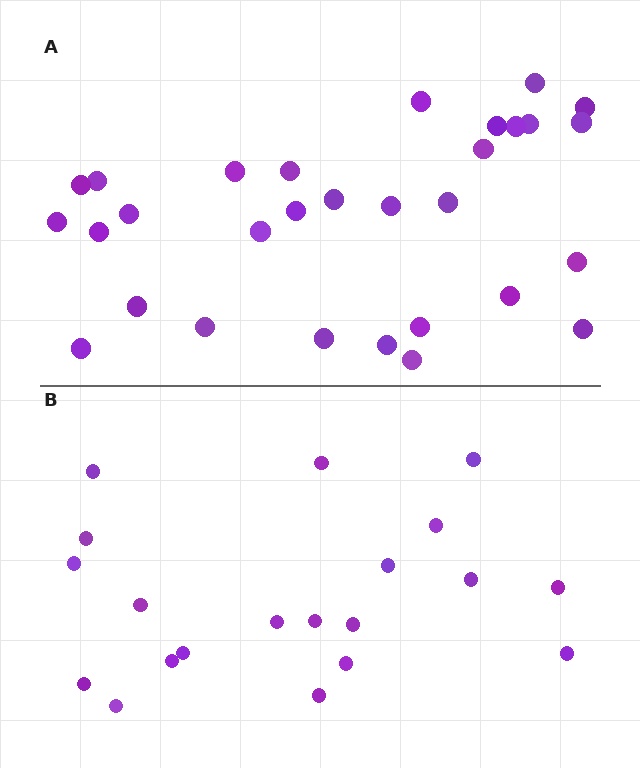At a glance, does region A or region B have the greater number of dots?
Region A (the top region) has more dots.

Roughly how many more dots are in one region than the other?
Region A has roughly 10 or so more dots than region B.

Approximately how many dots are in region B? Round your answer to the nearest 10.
About 20 dots.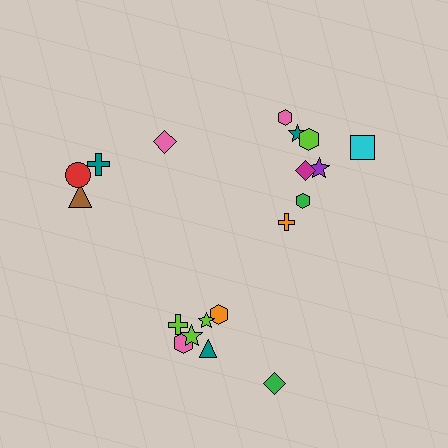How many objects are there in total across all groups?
There are 19 objects.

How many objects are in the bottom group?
There are 7 objects.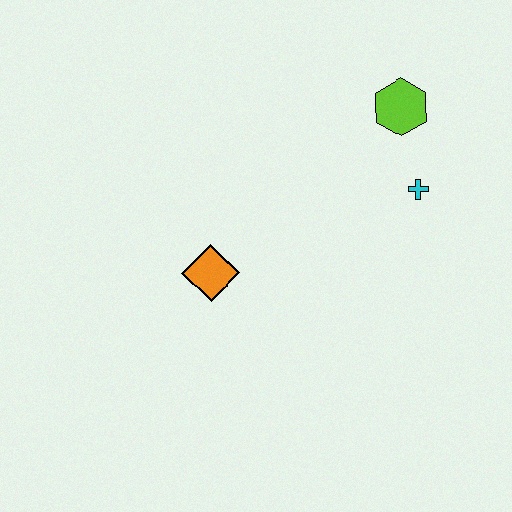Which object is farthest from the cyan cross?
The orange diamond is farthest from the cyan cross.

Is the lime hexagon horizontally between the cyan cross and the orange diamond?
Yes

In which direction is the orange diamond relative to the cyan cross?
The orange diamond is to the left of the cyan cross.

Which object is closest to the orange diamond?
The cyan cross is closest to the orange diamond.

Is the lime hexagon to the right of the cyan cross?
No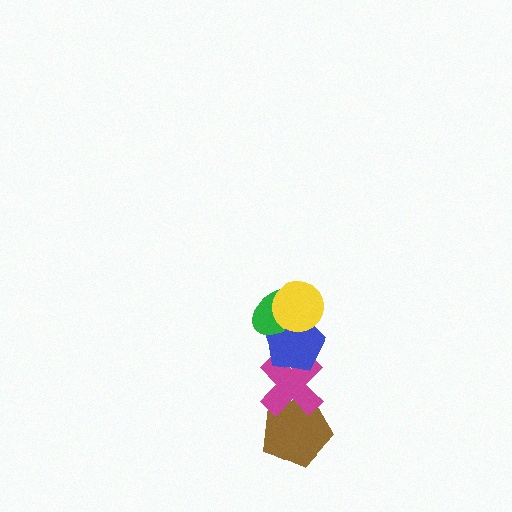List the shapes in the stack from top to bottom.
From top to bottom: the yellow circle, the green ellipse, the blue pentagon, the magenta cross, the brown pentagon.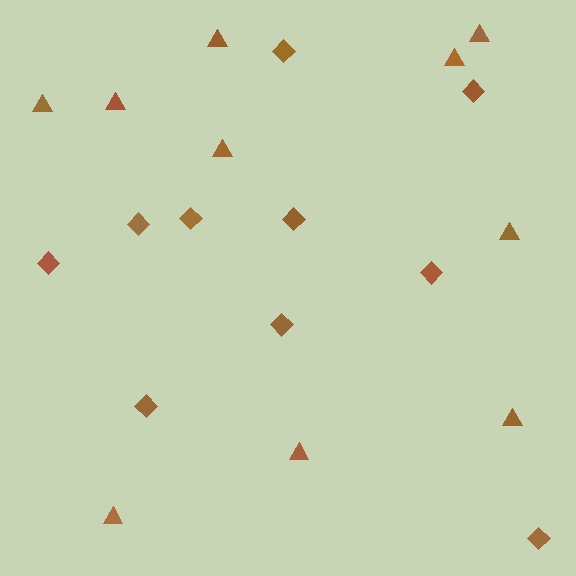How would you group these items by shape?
There are 2 groups: one group of diamonds (10) and one group of triangles (10).